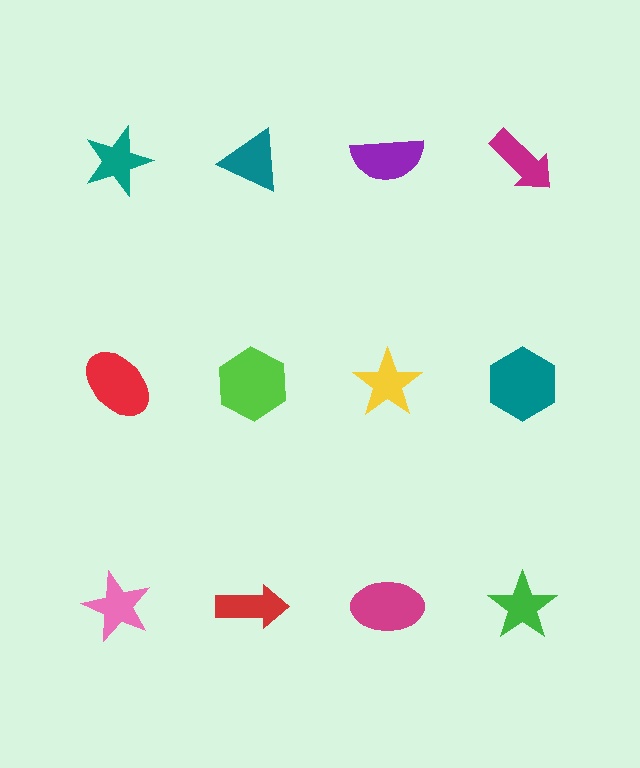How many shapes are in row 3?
4 shapes.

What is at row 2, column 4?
A teal hexagon.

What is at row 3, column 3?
A magenta ellipse.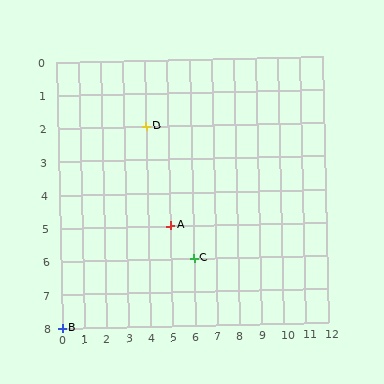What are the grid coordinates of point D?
Point D is at grid coordinates (4, 2).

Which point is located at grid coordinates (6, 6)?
Point C is at (6, 6).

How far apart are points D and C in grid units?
Points D and C are 2 columns and 4 rows apart (about 4.5 grid units diagonally).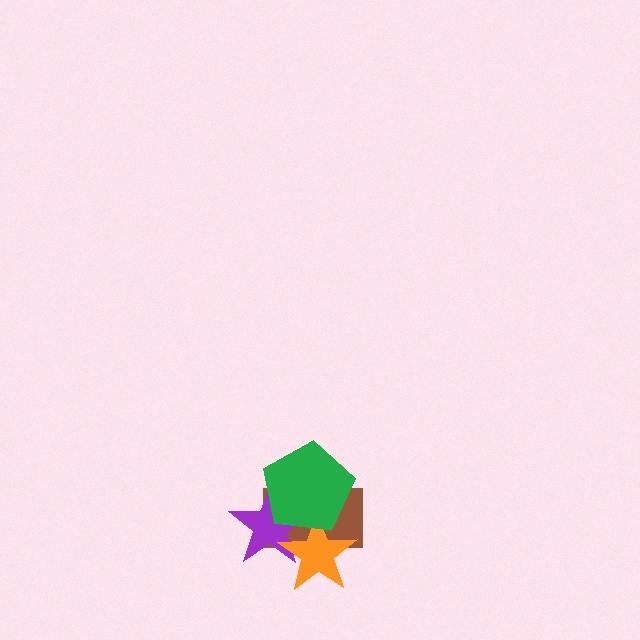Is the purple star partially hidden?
Yes, it is partially covered by another shape.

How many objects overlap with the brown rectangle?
3 objects overlap with the brown rectangle.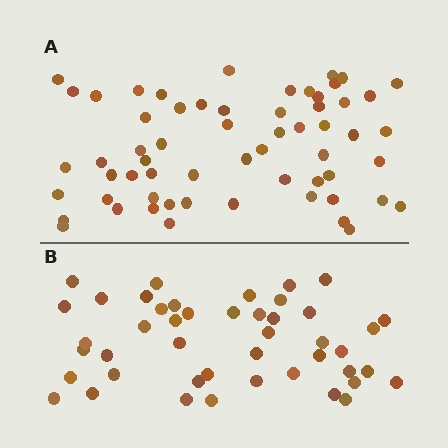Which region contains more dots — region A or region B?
Region A (the top region) has more dots.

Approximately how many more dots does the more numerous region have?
Region A has approximately 15 more dots than region B.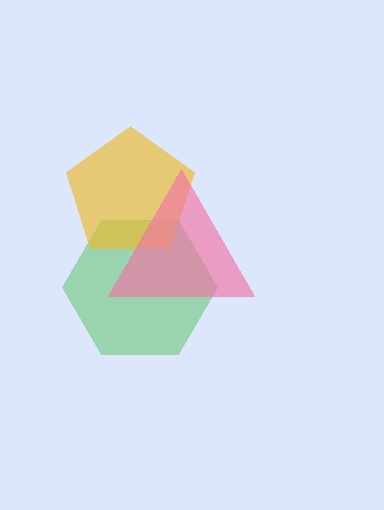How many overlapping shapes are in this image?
There are 3 overlapping shapes in the image.